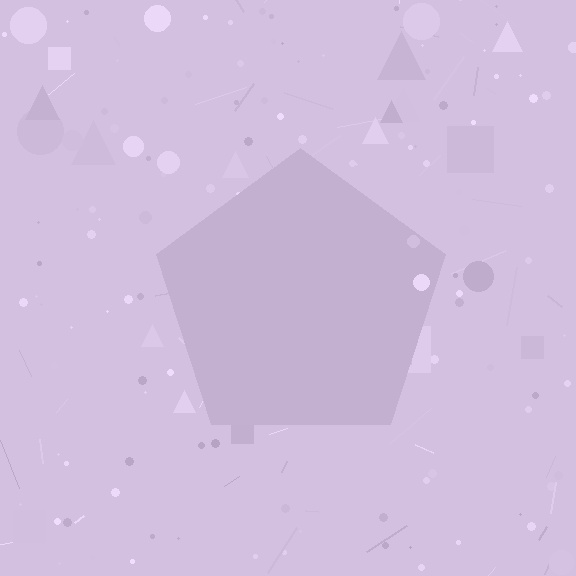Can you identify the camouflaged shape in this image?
The camouflaged shape is a pentagon.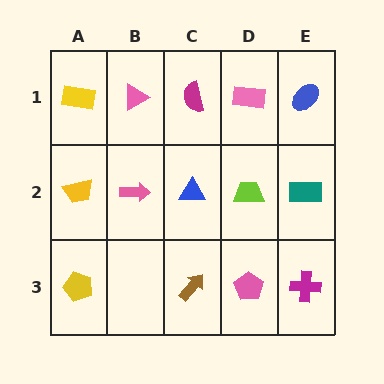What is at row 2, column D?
A lime trapezoid.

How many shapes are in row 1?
5 shapes.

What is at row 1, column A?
A yellow rectangle.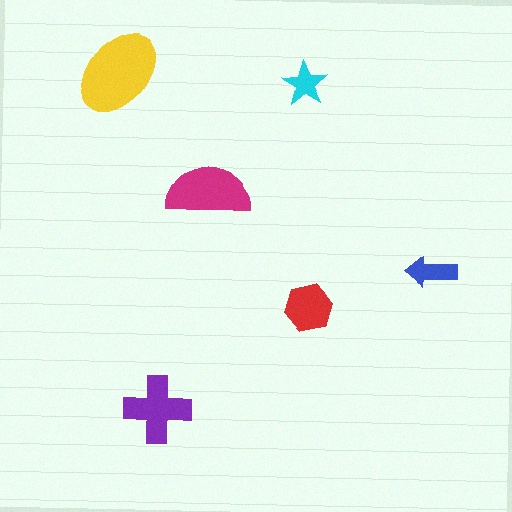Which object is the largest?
The yellow ellipse.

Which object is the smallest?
The cyan star.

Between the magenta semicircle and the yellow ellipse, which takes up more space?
The yellow ellipse.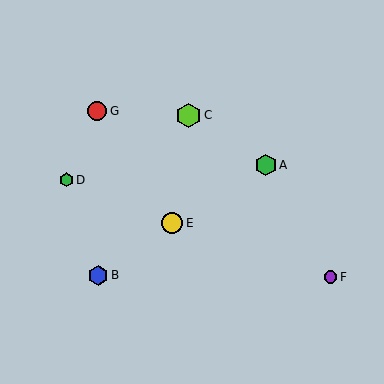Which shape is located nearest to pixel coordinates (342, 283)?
The purple circle (labeled F) at (331, 277) is nearest to that location.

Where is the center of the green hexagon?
The center of the green hexagon is at (67, 180).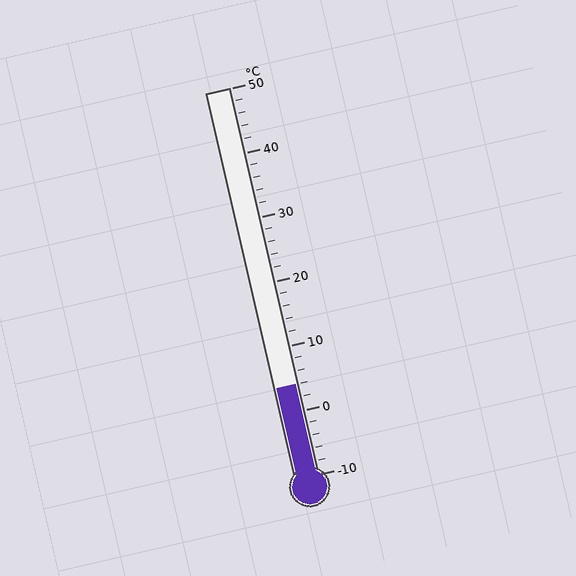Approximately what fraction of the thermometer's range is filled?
The thermometer is filled to approximately 25% of its range.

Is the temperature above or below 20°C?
The temperature is below 20°C.